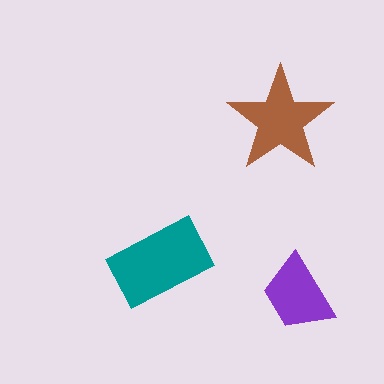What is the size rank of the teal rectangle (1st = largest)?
1st.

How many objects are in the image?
There are 3 objects in the image.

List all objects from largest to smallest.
The teal rectangle, the brown star, the purple trapezoid.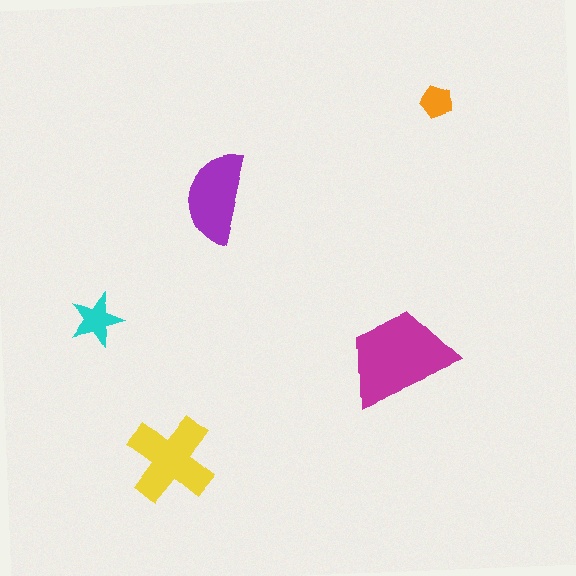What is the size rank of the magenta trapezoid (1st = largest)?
1st.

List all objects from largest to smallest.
The magenta trapezoid, the yellow cross, the purple semicircle, the cyan star, the orange pentagon.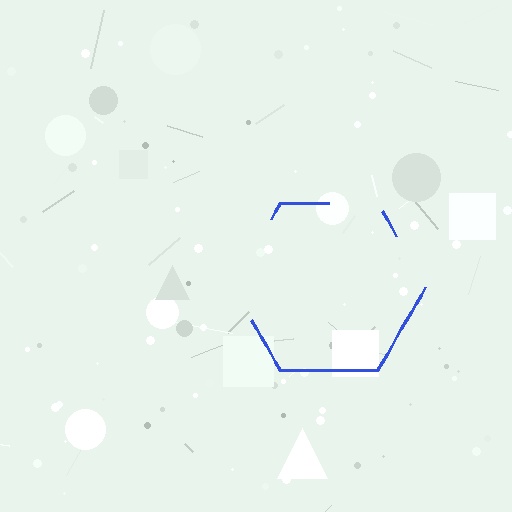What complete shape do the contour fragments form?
The contour fragments form a hexagon.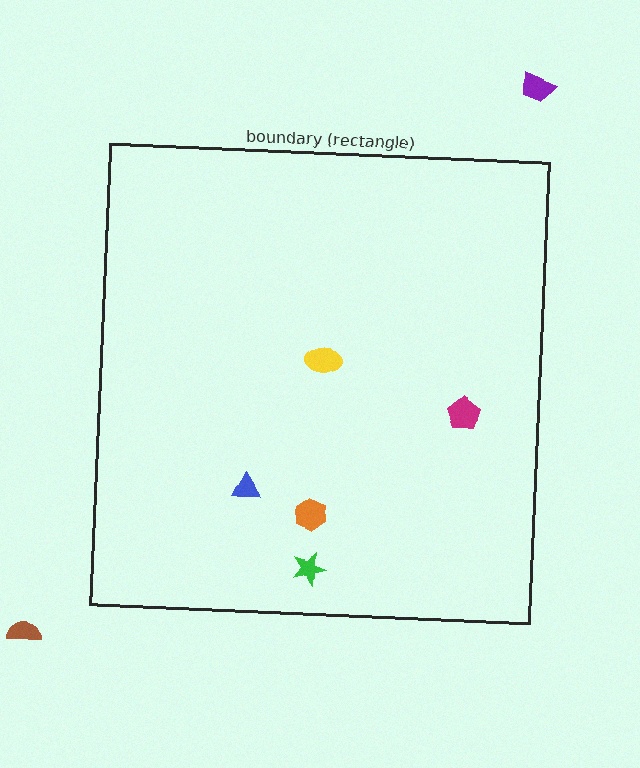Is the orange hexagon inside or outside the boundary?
Inside.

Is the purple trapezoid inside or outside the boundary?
Outside.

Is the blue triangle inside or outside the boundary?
Inside.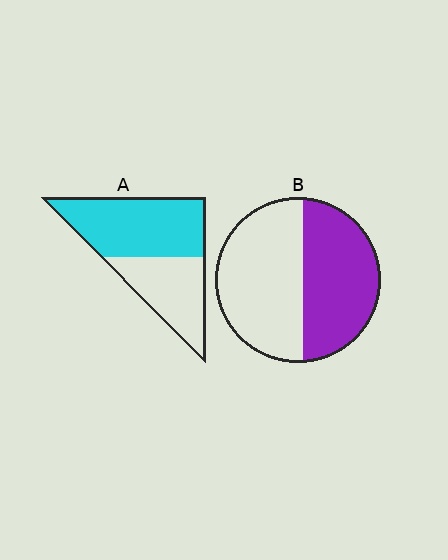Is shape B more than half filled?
Roughly half.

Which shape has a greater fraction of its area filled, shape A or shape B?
Shape A.